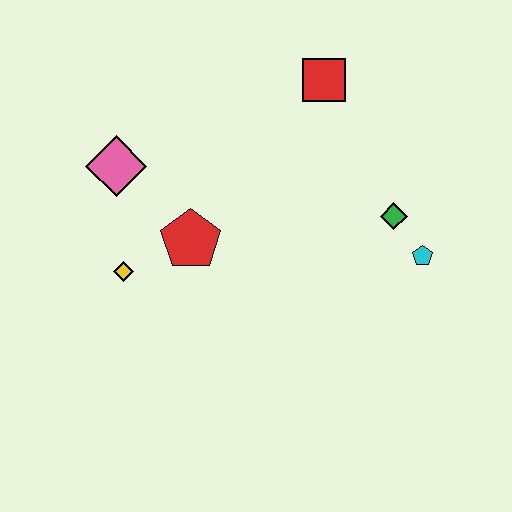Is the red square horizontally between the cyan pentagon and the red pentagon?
Yes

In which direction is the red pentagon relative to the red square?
The red pentagon is below the red square.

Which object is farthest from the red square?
The yellow diamond is farthest from the red square.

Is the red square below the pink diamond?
No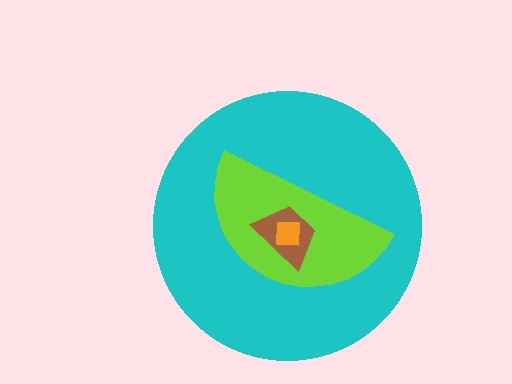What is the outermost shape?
The cyan circle.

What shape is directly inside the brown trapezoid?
The orange square.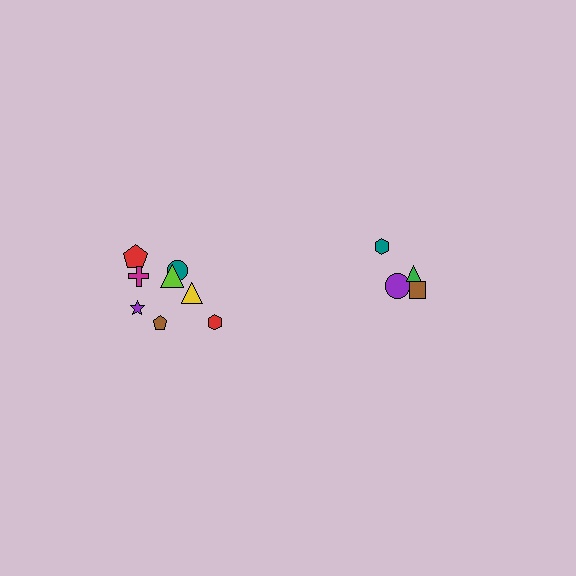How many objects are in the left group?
There are 8 objects.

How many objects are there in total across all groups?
There are 12 objects.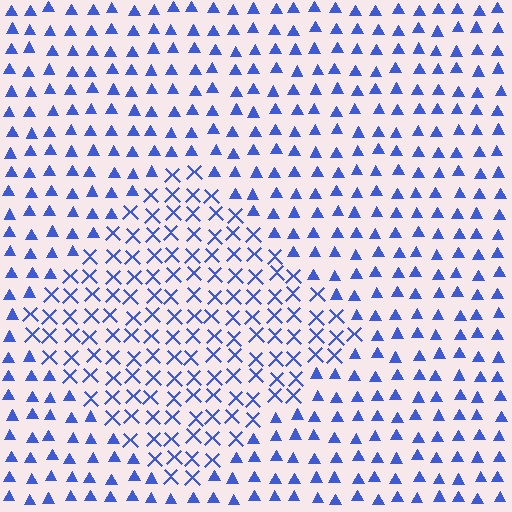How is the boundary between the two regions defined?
The boundary is defined by a change in element shape: X marks inside vs. triangles outside. All elements share the same color and spacing.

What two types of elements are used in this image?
The image uses X marks inside the diamond region and triangles outside it.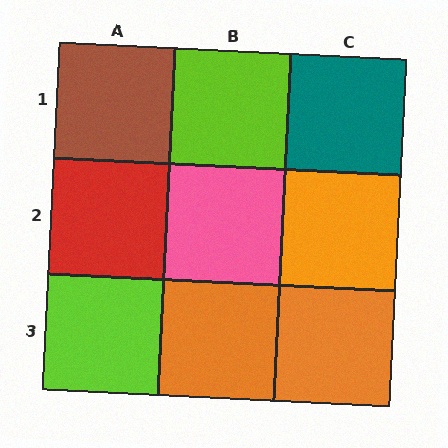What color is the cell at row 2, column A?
Red.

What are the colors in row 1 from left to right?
Brown, lime, teal.